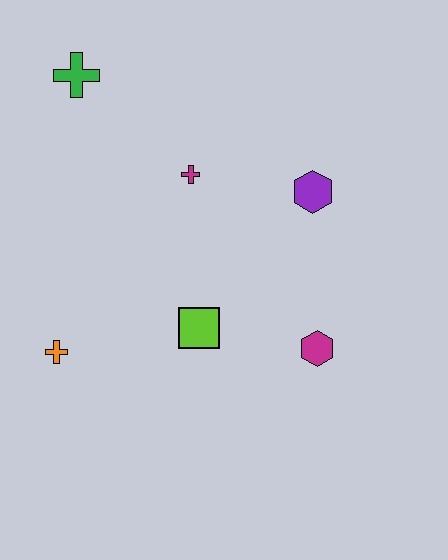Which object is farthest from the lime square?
The green cross is farthest from the lime square.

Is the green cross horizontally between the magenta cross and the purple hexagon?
No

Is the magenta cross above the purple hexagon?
Yes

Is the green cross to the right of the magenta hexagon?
No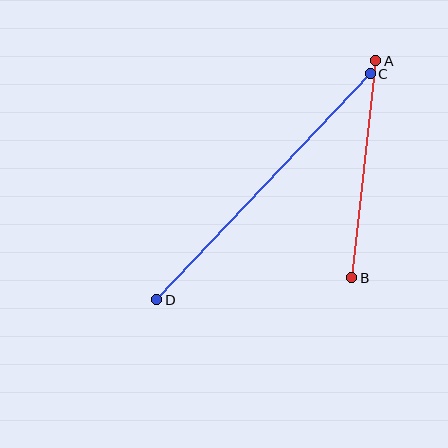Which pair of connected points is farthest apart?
Points C and D are farthest apart.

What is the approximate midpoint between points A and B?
The midpoint is at approximately (364, 169) pixels.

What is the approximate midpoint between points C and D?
The midpoint is at approximately (264, 187) pixels.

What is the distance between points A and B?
The distance is approximately 218 pixels.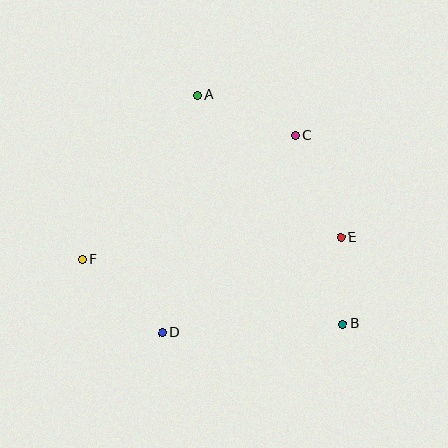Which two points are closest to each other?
Points B and E are closest to each other.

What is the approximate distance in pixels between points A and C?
The distance between A and C is approximately 106 pixels.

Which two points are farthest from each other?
Points A and B are farthest from each other.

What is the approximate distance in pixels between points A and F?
The distance between A and F is approximately 201 pixels.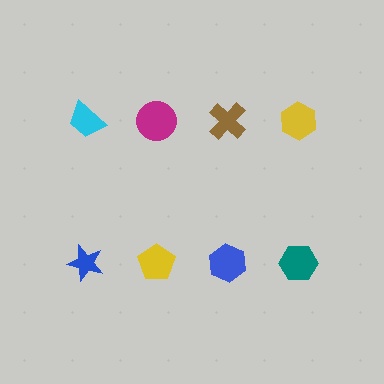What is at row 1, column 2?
A magenta circle.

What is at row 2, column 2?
A yellow pentagon.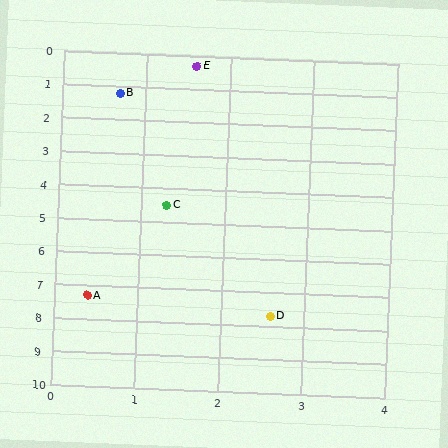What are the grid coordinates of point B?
Point B is at approximately (0.7, 1.2).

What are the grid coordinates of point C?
Point C is at approximately (1.3, 4.5).